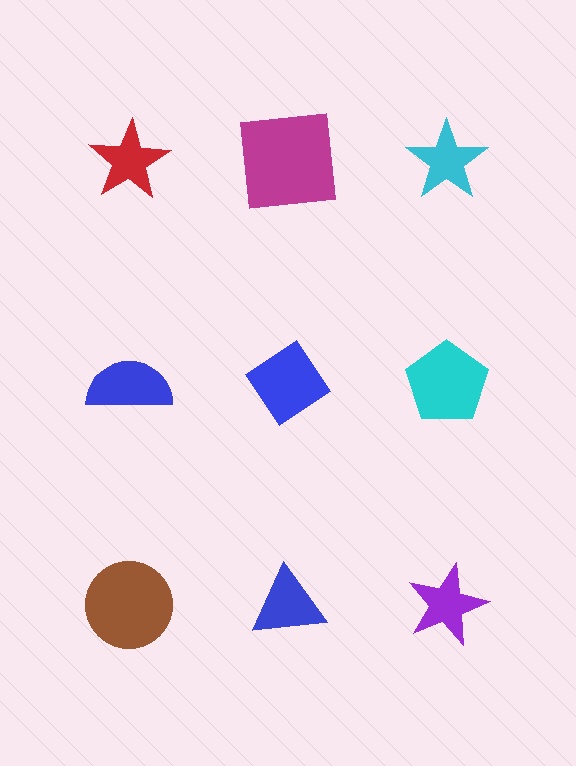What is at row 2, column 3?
A cyan pentagon.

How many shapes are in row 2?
3 shapes.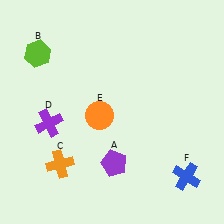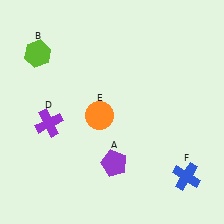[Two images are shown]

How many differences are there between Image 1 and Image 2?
There is 1 difference between the two images.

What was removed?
The orange cross (C) was removed in Image 2.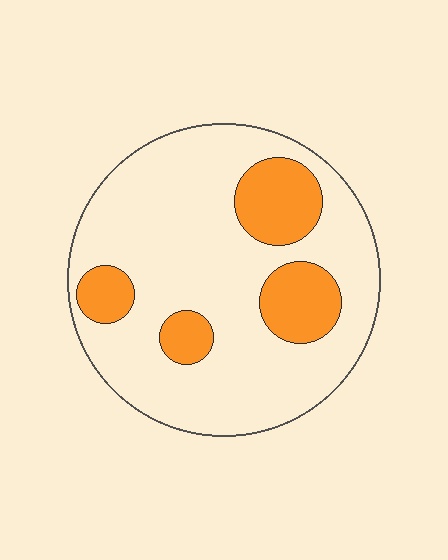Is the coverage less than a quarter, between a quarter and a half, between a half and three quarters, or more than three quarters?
Less than a quarter.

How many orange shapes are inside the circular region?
4.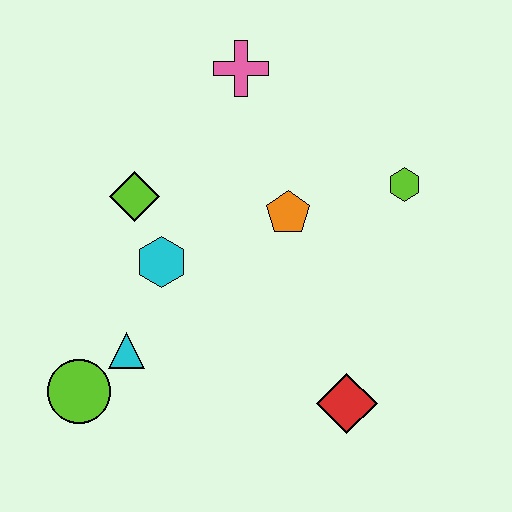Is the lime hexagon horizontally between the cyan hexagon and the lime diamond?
No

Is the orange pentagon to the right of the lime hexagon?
No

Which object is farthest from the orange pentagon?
The lime circle is farthest from the orange pentagon.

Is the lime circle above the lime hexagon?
No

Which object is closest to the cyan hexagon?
The lime diamond is closest to the cyan hexagon.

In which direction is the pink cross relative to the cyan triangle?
The pink cross is above the cyan triangle.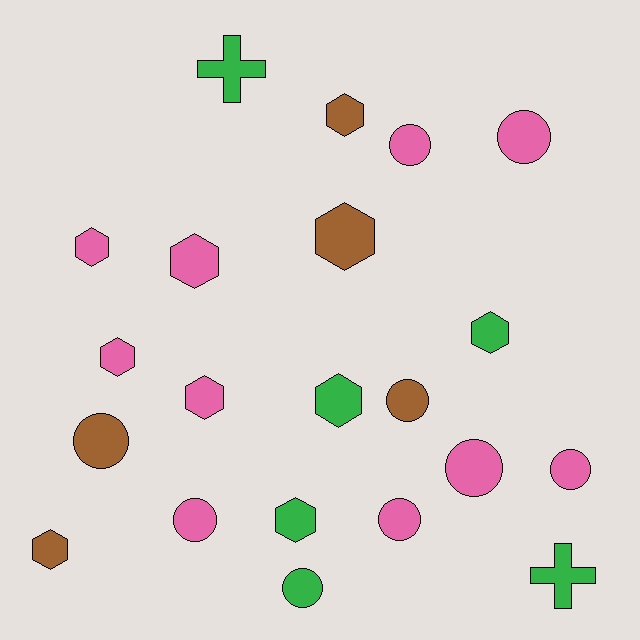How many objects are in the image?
There are 21 objects.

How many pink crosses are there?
There are no pink crosses.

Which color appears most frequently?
Pink, with 10 objects.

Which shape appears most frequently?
Hexagon, with 10 objects.